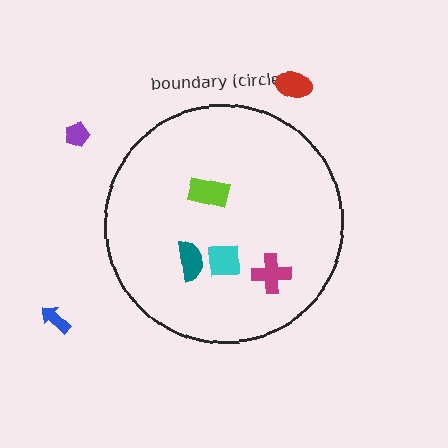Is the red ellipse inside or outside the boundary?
Outside.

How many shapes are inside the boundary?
4 inside, 3 outside.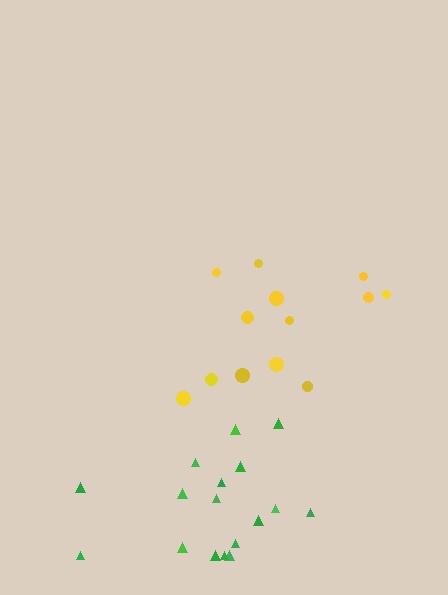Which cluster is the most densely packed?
Yellow.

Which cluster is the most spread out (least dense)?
Green.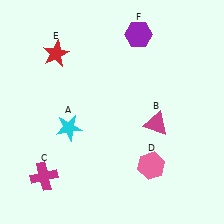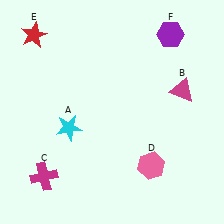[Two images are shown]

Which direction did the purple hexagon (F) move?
The purple hexagon (F) moved right.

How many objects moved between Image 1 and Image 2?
3 objects moved between the two images.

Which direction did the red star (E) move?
The red star (E) moved left.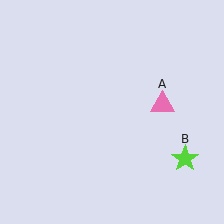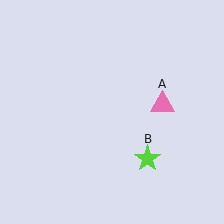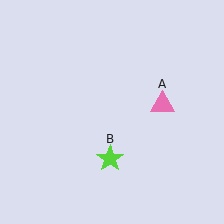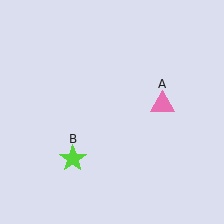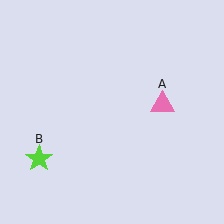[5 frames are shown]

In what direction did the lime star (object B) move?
The lime star (object B) moved left.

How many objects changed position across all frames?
1 object changed position: lime star (object B).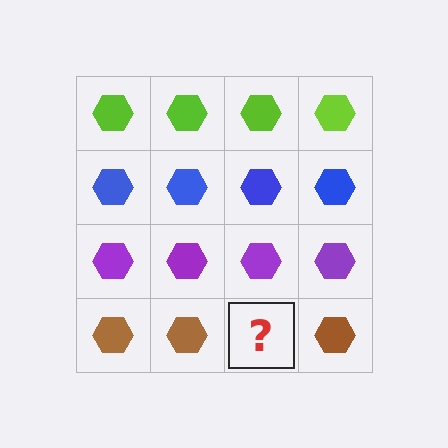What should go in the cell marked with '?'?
The missing cell should contain a brown hexagon.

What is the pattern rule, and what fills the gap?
The rule is that each row has a consistent color. The gap should be filled with a brown hexagon.